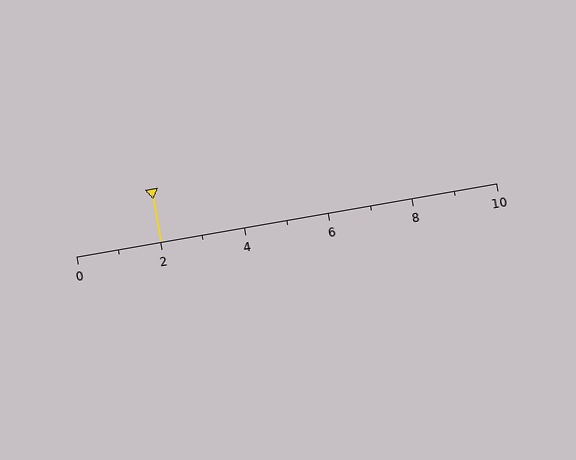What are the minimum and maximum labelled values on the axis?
The axis runs from 0 to 10.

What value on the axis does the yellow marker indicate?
The marker indicates approximately 2.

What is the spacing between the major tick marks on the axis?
The major ticks are spaced 2 apart.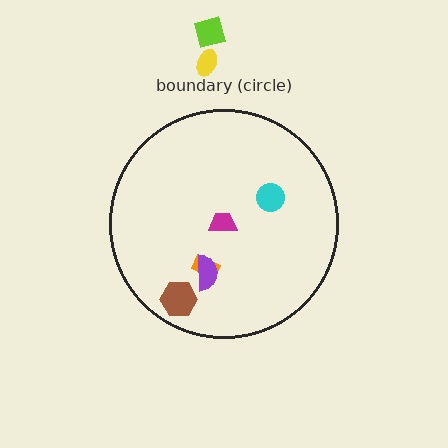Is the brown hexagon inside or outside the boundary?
Inside.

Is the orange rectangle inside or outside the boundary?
Inside.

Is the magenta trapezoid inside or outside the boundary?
Inside.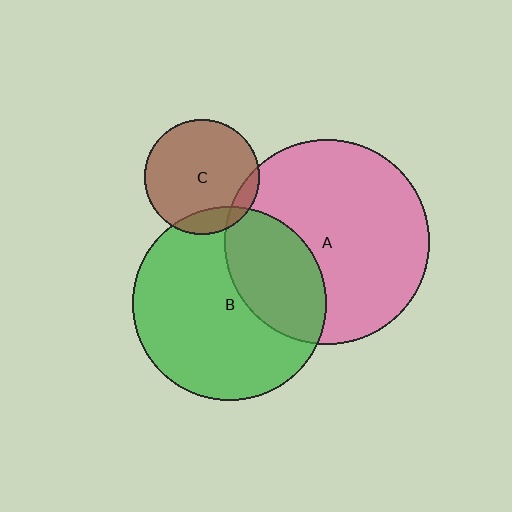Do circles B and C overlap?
Yes.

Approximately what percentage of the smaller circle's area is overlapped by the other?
Approximately 15%.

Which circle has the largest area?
Circle A (pink).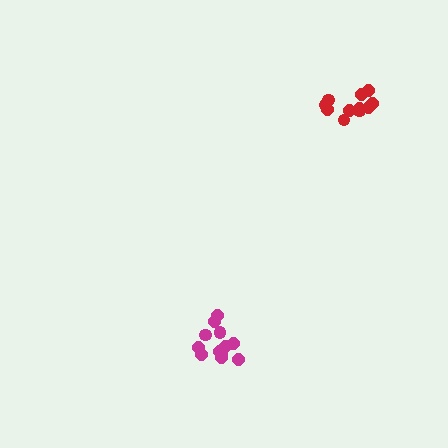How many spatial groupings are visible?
There are 2 spatial groupings.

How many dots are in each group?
Group 1: 12 dots, Group 2: 11 dots (23 total).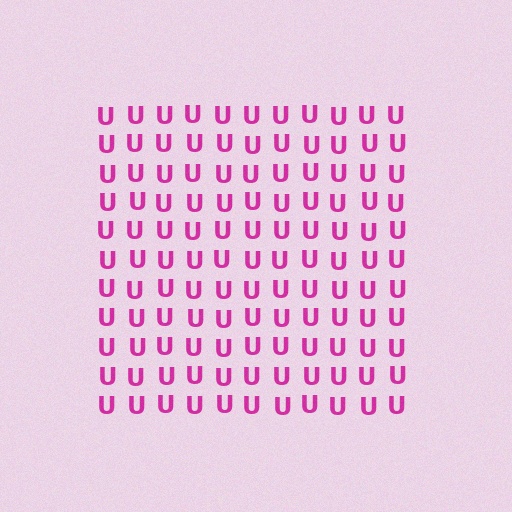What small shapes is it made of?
It is made of small letter U's.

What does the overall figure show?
The overall figure shows a square.